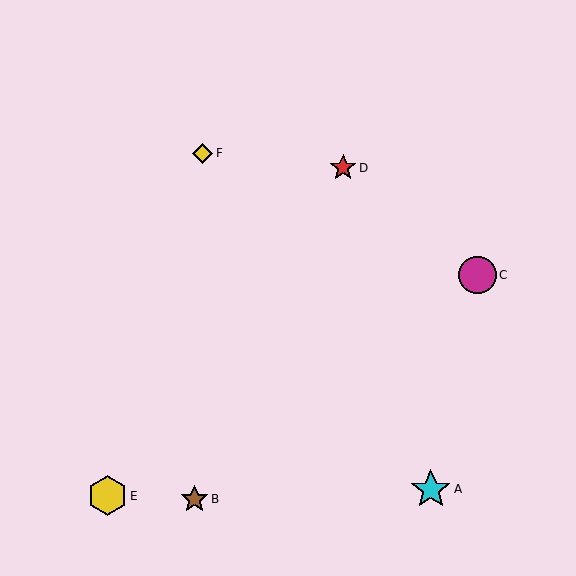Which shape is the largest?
The cyan star (labeled A) is the largest.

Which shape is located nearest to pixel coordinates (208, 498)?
The brown star (labeled B) at (195, 499) is nearest to that location.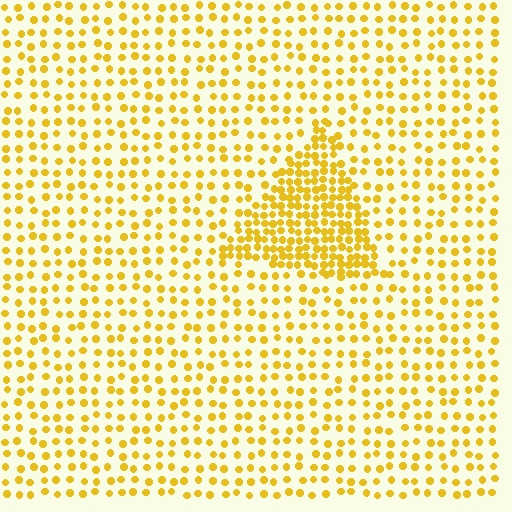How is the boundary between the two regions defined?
The boundary is defined by a change in element density (approximately 2.3x ratio). All elements are the same color, size, and shape.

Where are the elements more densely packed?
The elements are more densely packed inside the triangle boundary.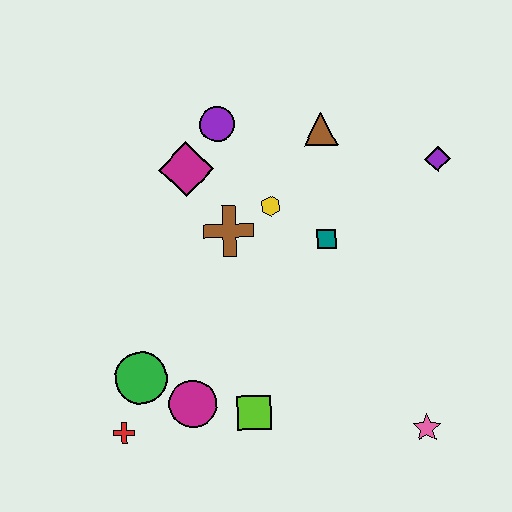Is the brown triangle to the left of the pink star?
Yes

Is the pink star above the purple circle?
No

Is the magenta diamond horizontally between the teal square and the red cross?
Yes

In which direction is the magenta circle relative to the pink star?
The magenta circle is to the left of the pink star.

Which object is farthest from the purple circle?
The pink star is farthest from the purple circle.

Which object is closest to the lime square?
The magenta circle is closest to the lime square.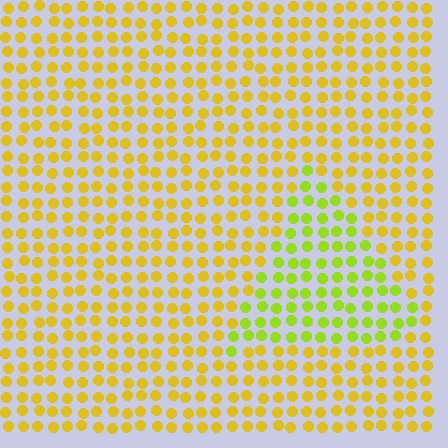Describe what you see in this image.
The image is filled with small yellow elements in a uniform arrangement. A triangle-shaped region is visible where the elements are tinted to a slightly different hue, forming a subtle color boundary.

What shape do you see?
I see a triangle.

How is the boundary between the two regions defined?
The boundary is defined purely by a slight shift in hue (about 33 degrees). Spacing, size, and orientation are identical on both sides.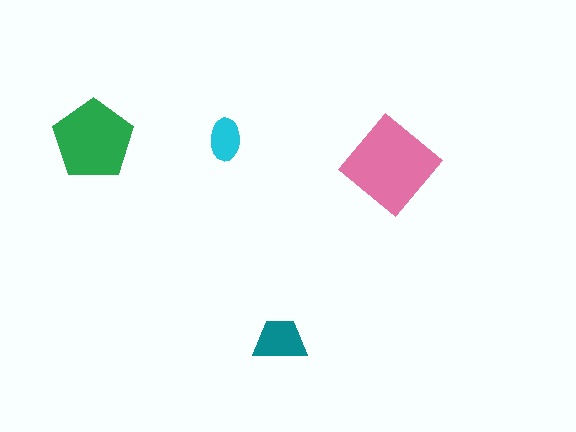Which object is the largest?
The pink diamond.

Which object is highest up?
The cyan ellipse is topmost.